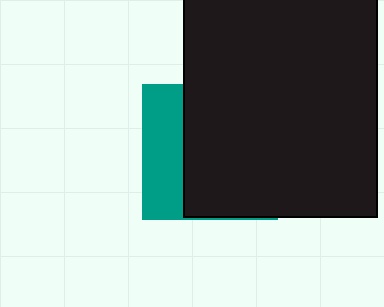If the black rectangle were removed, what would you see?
You would see the complete teal square.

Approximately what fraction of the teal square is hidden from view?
Roughly 68% of the teal square is hidden behind the black rectangle.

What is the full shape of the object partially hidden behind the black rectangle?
The partially hidden object is a teal square.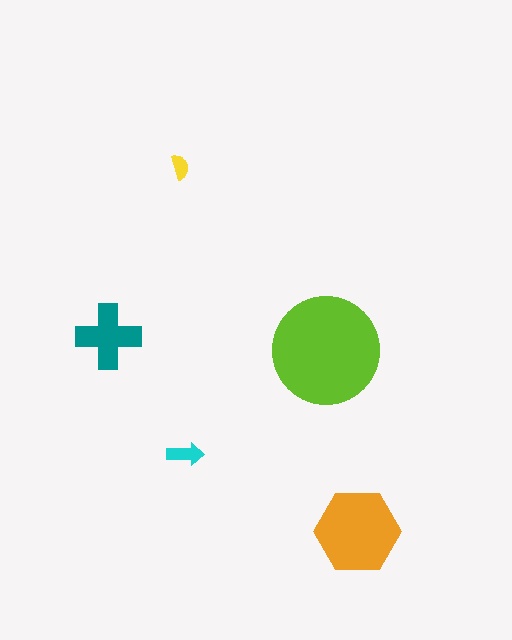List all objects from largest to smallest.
The lime circle, the orange hexagon, the teal cross, the cyan arrow, the yellow semicircle.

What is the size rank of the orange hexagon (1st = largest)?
2nd.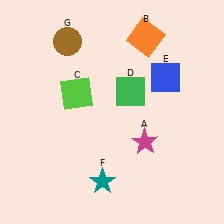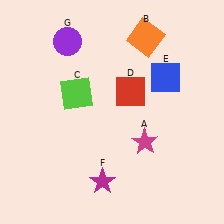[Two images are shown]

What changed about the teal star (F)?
In Image 1, F is teal. In Image 2, it changed to magenta.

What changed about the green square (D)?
In Image 1, D is green. In Image 2, it changed to red.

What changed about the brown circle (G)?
In Image 1, G is brown. In Image 2, it changed to purple.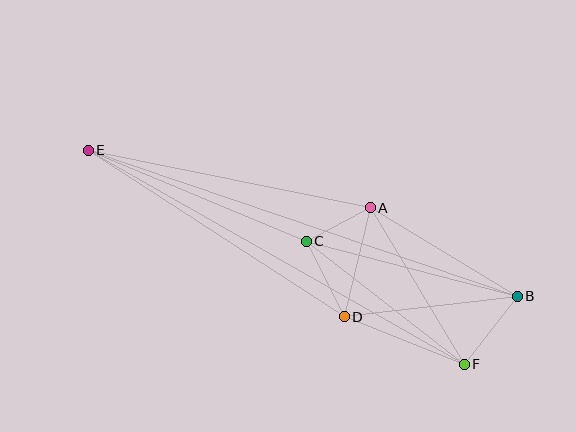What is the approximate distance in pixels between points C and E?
The distance between C and E is approximately 236 pixels.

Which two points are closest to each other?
Points A and C are closest to each other.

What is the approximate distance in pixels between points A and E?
The distance between A and E is approximately 288 pixels.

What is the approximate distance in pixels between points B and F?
The distance between B and F is approximately 86 pixels.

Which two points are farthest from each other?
Points B and E are farthest from each other.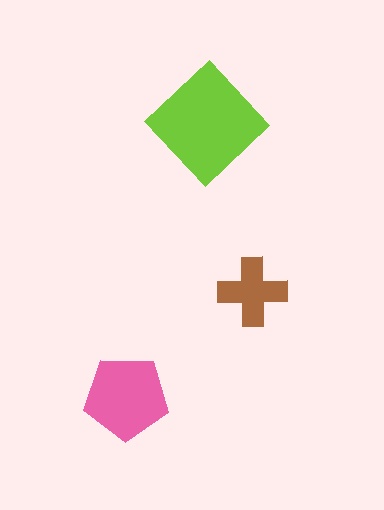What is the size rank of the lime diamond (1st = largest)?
1st.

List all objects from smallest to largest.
The brown cross, the pink pentagon, the lime diamond.